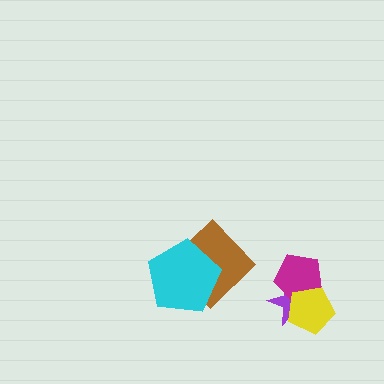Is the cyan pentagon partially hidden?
No, no other shape covers it.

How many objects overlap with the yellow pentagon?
2 objects overlap with the yellow pentagon.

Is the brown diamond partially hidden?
Yes, it is partially covered by another shape.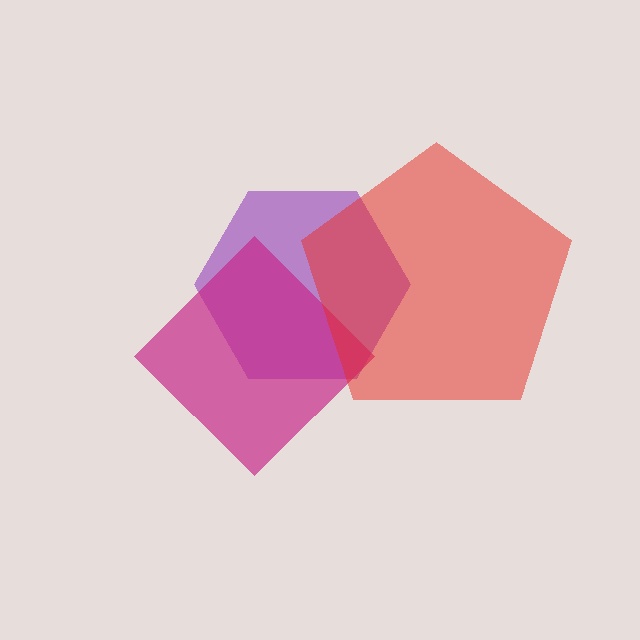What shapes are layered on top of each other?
The layered shapes are: a purple hexagon, a magenta diamond, a red pentagon.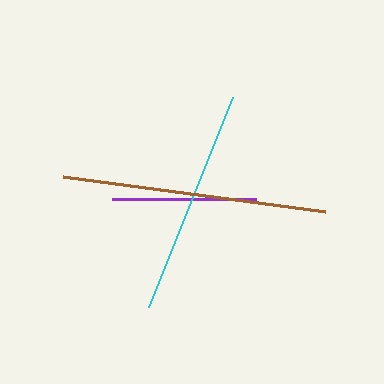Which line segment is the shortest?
The purple line is the shortest at approximately 144 pixels.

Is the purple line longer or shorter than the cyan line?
The cyan line is longer than the purple line.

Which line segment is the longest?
The brown line is the longest at approximately 264 pixels.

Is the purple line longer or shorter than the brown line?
The brown line is longer than the purple line.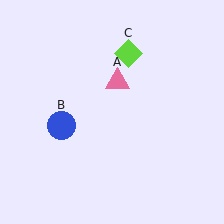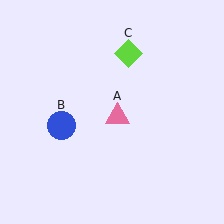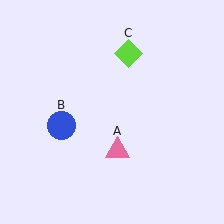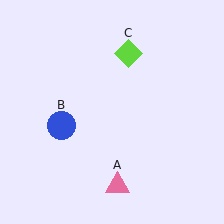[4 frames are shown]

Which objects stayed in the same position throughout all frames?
Blue circle (object B) and lime diamond (object C) remained stationary.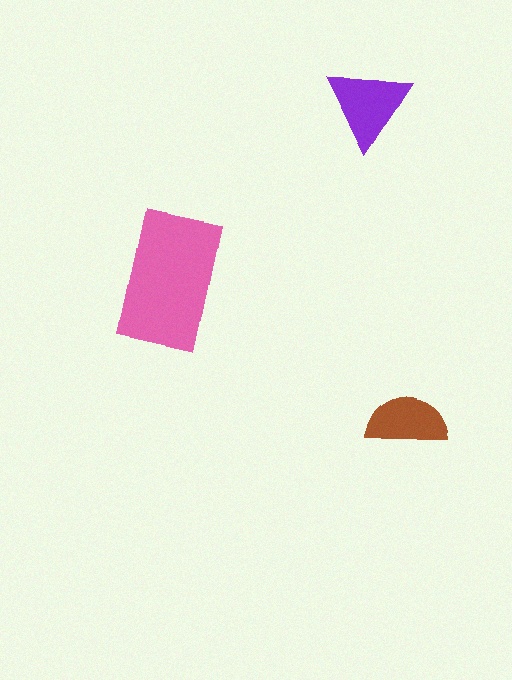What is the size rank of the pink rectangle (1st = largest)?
1st.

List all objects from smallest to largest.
The brown semicircle, the purple triangle, the pink rectangle.